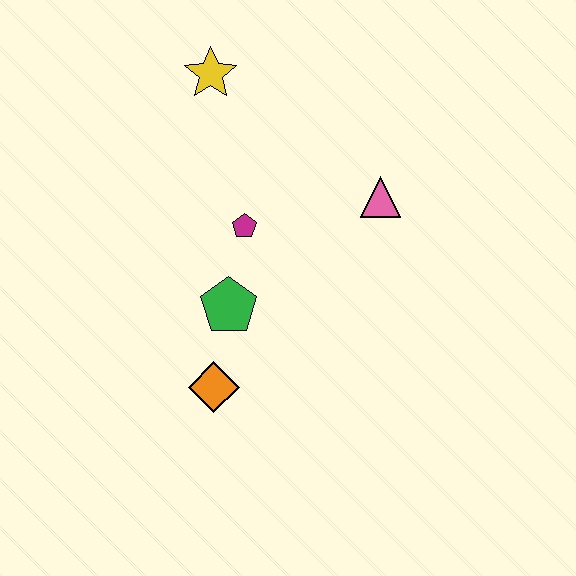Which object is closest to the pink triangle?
The magenta pentagon is closest to the pink triangle.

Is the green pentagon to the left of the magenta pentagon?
Yes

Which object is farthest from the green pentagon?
The yellow star is farthest from the green pentagon.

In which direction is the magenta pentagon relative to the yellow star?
The magenta pentagon is below the yellow star.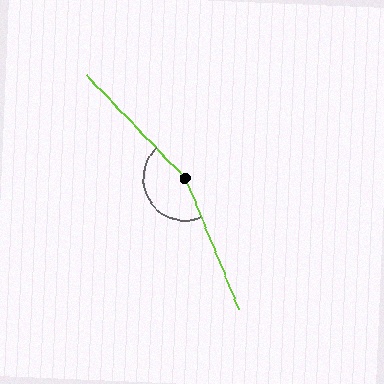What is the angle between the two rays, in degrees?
Approximately 159 degrees.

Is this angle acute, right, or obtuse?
It is obtuse.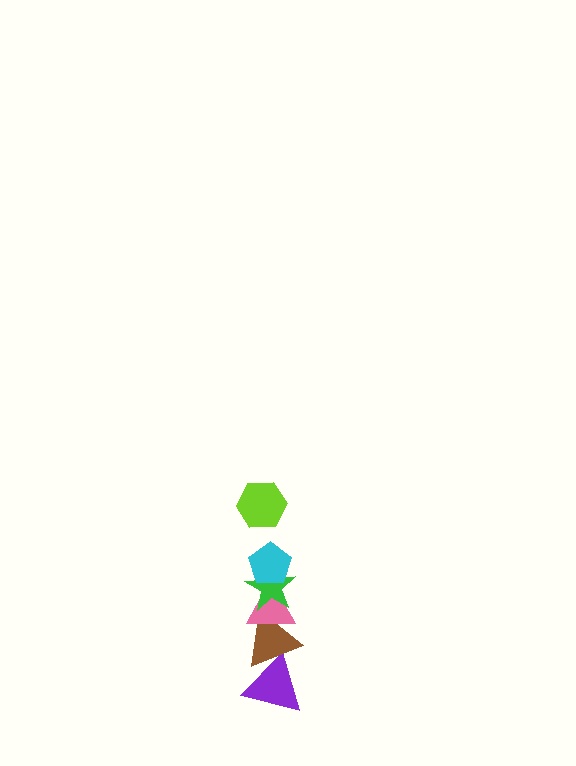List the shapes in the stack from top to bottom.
From top to bottom: the lime hexagon, the cyan pentagon, the green star, the pink triangle, the brown triangle, the purple triangle.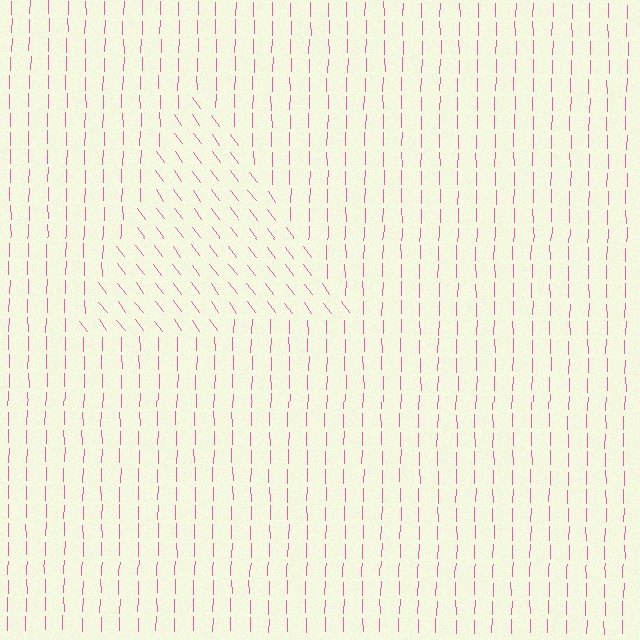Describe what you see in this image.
The image is filled with small pink line segments. A triangle region in the image has lines oriented differently from the surrounding lines, creating a visible texture boundary.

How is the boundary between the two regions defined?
The boundary is defined purely by a change in line orientation (approximately 37 degrees difference). All lines are the same color and thickness.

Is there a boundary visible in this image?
Yes, there is a texture boundary formed by a change in line orientation.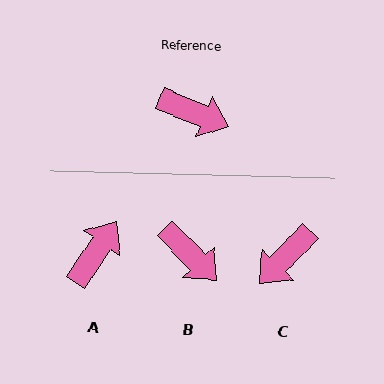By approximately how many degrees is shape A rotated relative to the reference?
Approximately 78 degrees counter-clockwise.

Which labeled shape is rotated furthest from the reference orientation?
C, about 111 degrees away.